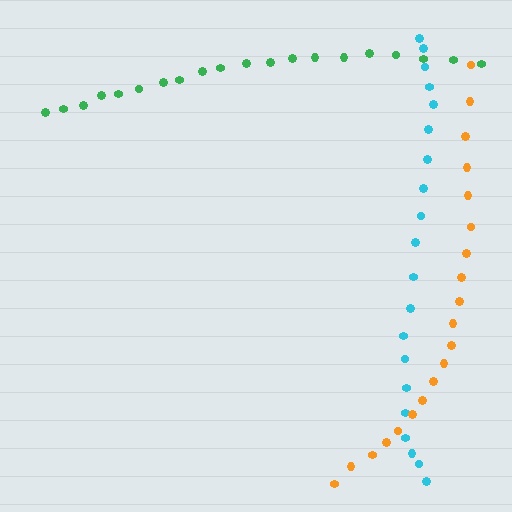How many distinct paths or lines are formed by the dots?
There are 3 distinct paths.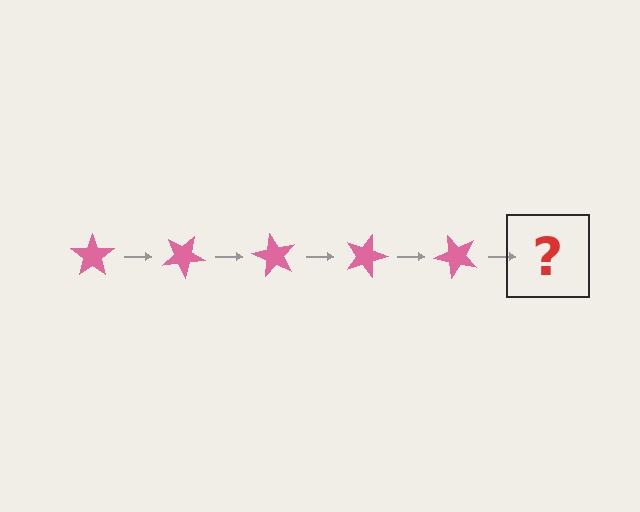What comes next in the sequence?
The next element should be a pink star rotated 150 degrees.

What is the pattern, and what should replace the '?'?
The pattern is that the star rotates 30 degrees each step. The '?' should be a pink star rotated 150 degrees.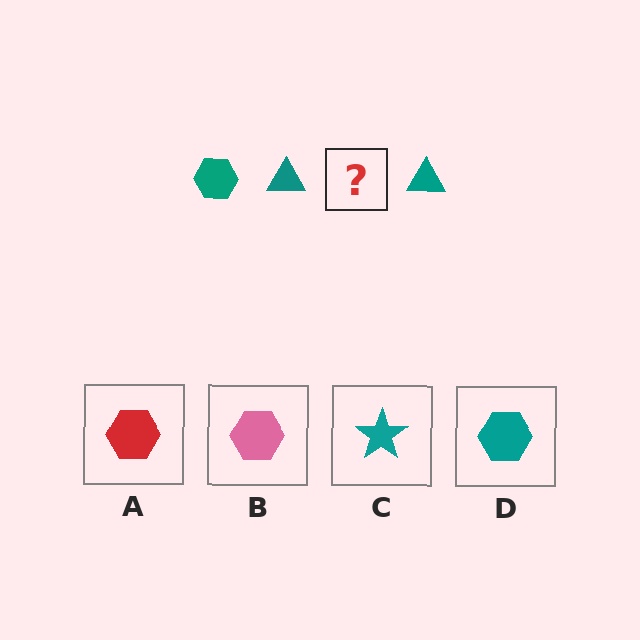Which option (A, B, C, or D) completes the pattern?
D.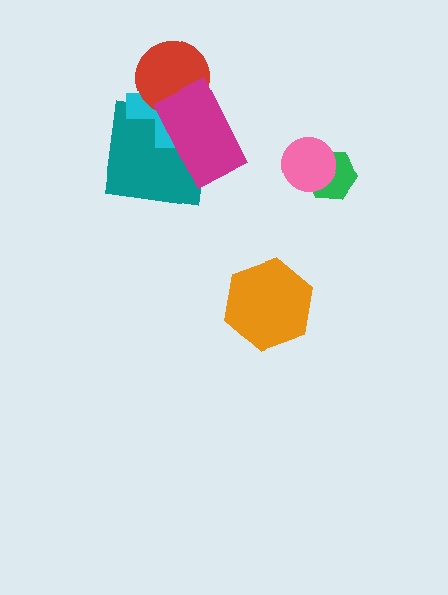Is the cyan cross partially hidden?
Yes, it is partially covered by another shape.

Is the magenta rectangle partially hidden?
No, no other shape covers it.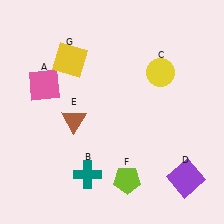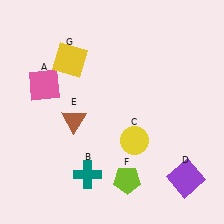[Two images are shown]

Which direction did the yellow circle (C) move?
The yellow circle (C) moved down.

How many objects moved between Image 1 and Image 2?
1 object moved between the two images.